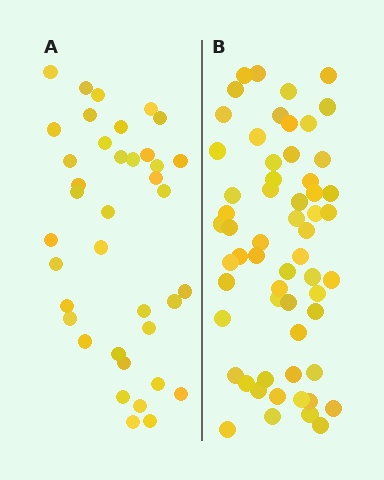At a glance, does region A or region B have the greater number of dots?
Region B (the right region) has more dots.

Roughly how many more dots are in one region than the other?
Region B has approximately 20 more dots than region A.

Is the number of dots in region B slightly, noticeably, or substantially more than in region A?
Region B has substantially more. The ratio is roughly 1.6 to 1.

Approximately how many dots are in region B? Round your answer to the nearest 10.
About 60 dots. (The exact count is 59, which rounds to 60.)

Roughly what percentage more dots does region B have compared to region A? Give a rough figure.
About 55% more.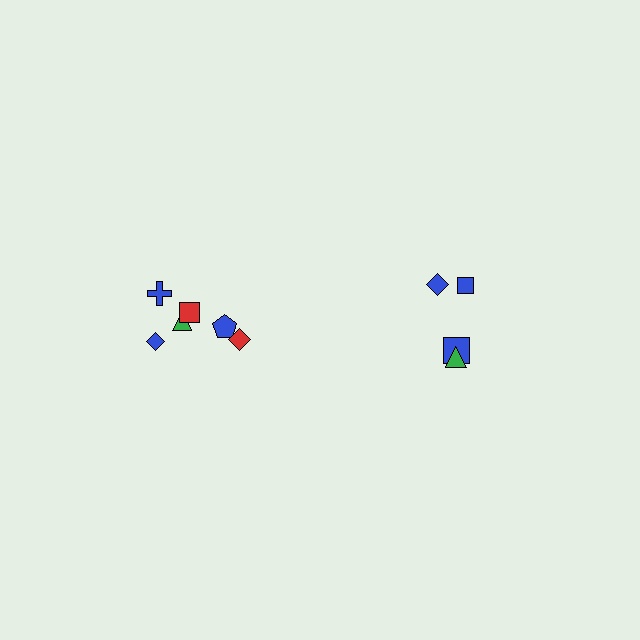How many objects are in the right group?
There are 4 objects.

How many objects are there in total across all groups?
There are 10 objects.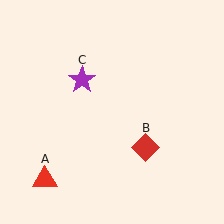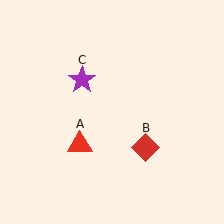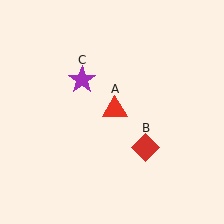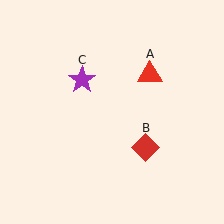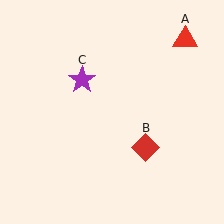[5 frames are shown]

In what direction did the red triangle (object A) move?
The red triangle (object A) moved up and to the right.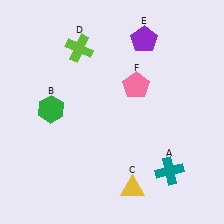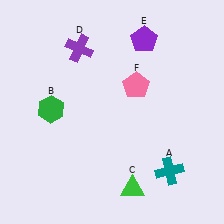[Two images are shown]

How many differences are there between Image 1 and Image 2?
There are 2 differences between the two images.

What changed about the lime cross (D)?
In Image 1, D is lime. In Image 2, it changed to purple.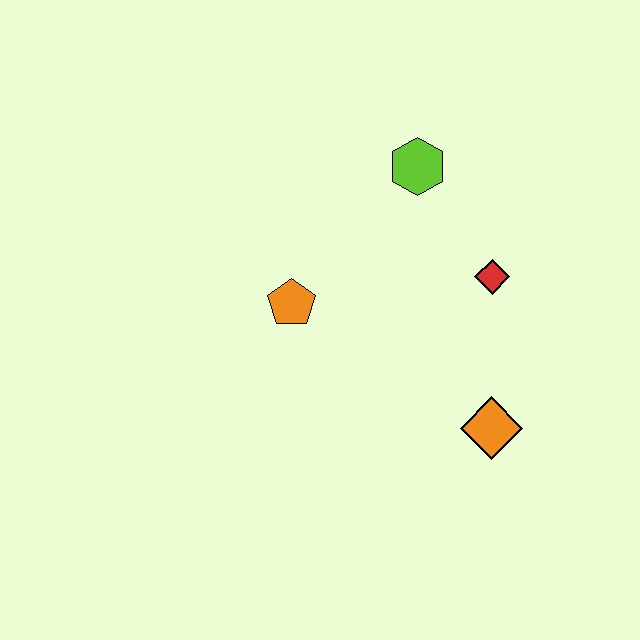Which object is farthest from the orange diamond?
The lime hexagon is farthest from the orange diamond.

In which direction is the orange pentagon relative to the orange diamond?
The orange pentagon is to the left of the orange diamond.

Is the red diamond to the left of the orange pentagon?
No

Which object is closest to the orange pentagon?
The lime hexagon is closest to the orange pentagon.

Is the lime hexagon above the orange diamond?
Yes